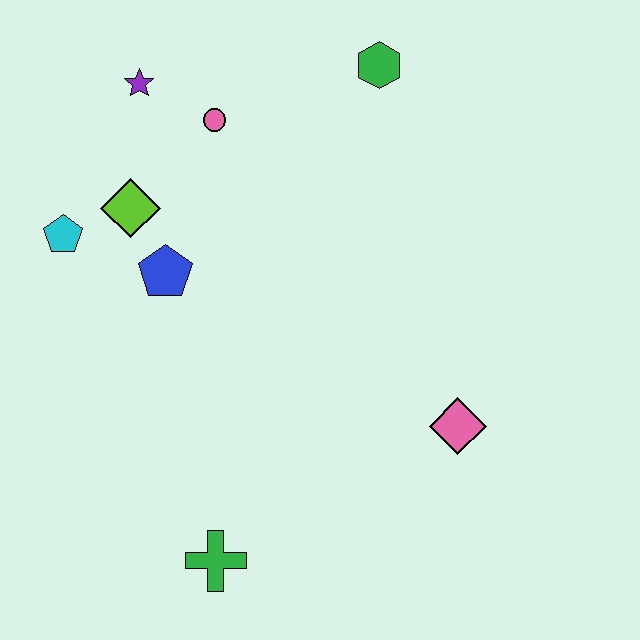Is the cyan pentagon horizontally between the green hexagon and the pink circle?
No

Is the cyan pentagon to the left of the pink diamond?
Yes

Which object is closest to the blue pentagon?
The lime diamond is closest to the blue pentagon.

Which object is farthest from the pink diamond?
The purple star is farthest from the pink diamond.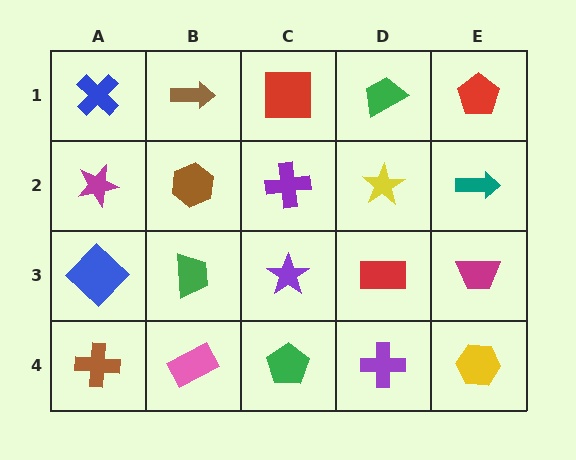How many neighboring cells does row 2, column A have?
3.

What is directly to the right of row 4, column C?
A purple cross.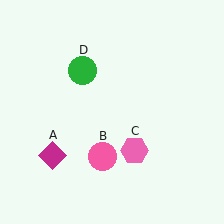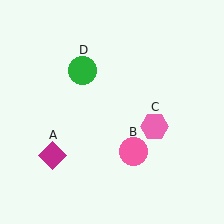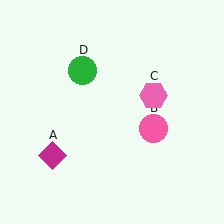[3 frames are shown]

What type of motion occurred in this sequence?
The pink circle (object B), pink hexagon (object C) rotated counterclockwise around the center of the scene.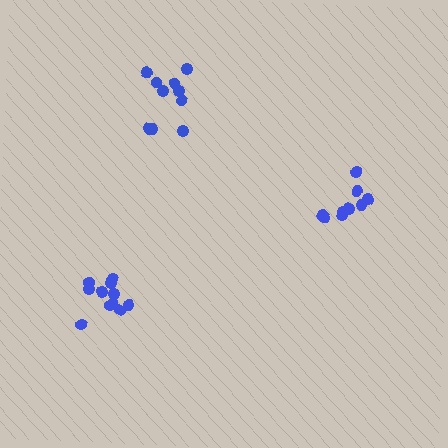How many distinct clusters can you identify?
There are 3 distinct clusters.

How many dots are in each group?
Group 1: 11 dots, Group 2: 10 dots, Group 3: 9 dots (30 total).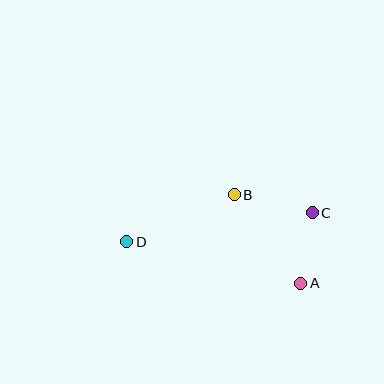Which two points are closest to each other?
Points A and C are closest to each other.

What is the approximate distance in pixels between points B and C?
The distance between B and C is approximately 80 pixels.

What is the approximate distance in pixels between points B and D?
The distance between B and D is approximately 118 pixels.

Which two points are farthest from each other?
Points C and D are farthest from each other.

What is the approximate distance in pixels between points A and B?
The distance between A and B is approximately 111 pixels.